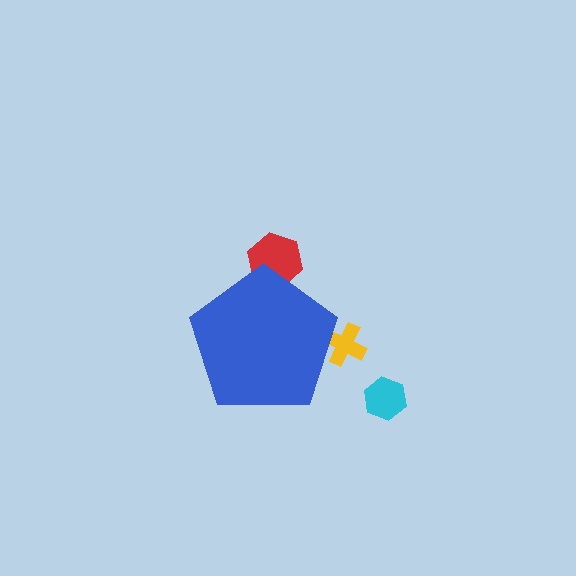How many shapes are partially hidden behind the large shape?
2 shapes are partially hidden.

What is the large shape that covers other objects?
A blue pentagon.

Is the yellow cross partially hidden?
Yes, the yellow cross is partially hidden behind the blue pentagon.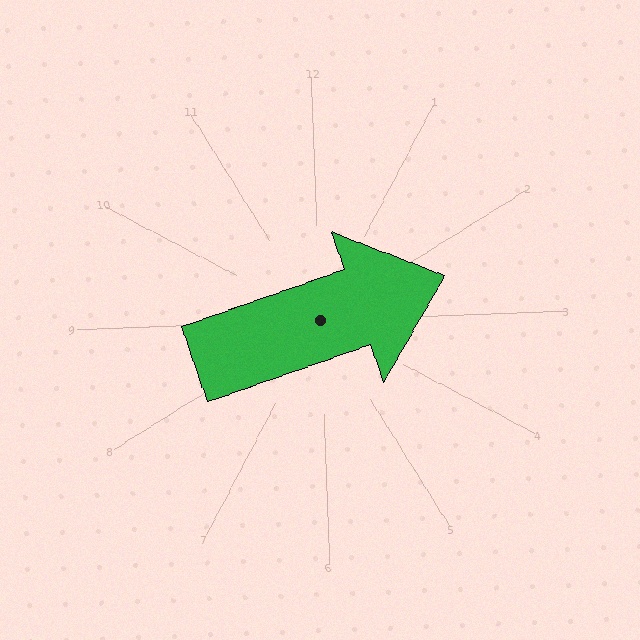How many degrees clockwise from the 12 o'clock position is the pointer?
Approximately 73 degrees.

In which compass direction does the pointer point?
East.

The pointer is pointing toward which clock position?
Roughly 2 o'clock.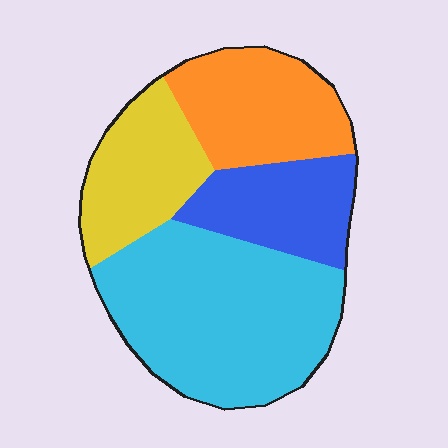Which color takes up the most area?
Cyan, at roughly 40%.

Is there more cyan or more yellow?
Cyan.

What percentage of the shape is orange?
Orange covers roughly 20% of the shape.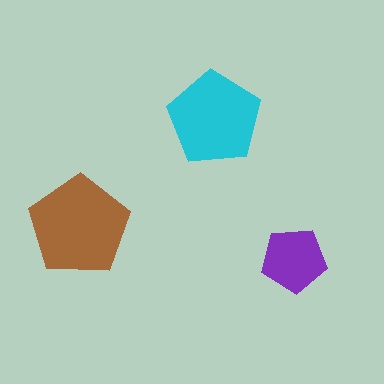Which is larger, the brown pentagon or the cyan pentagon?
The brown one.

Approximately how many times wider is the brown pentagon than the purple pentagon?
About 1.5 times wider.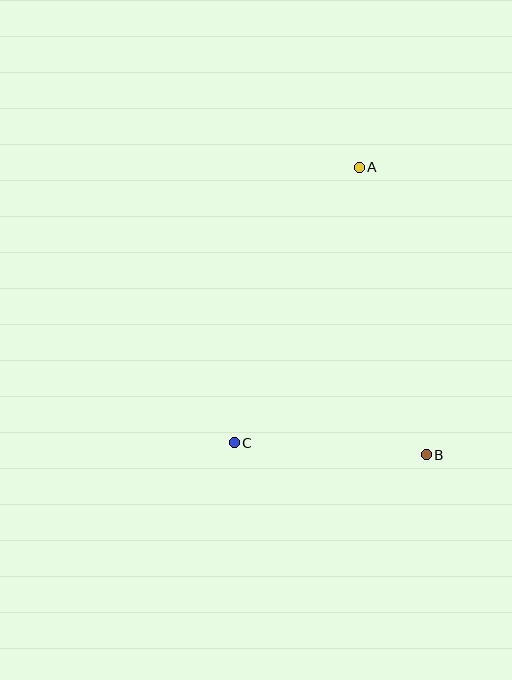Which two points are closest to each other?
Points B and C are closest to each other.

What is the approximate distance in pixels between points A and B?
The distance between A and B is approximately 295 pixels.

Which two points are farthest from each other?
Points A and C are farthest from each other.